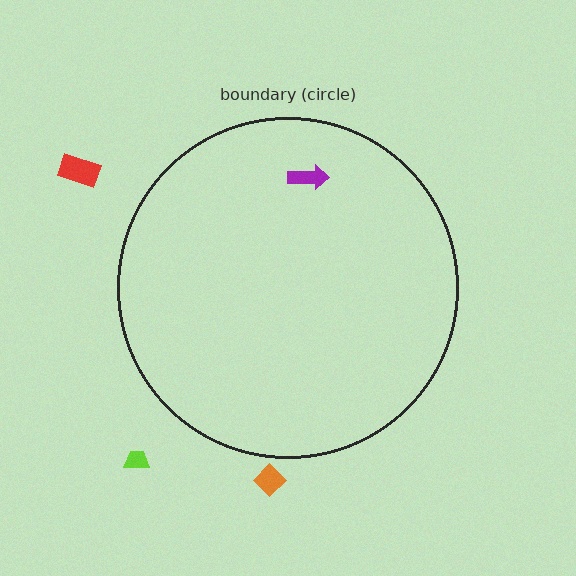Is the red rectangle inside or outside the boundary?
Outside.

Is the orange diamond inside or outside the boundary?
Outside.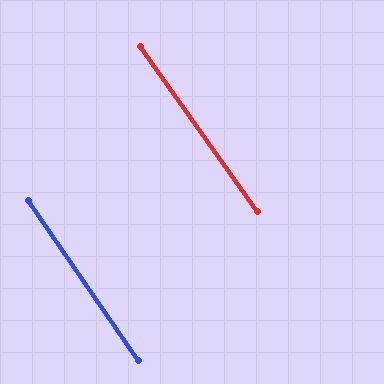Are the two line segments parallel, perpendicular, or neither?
Parallel — their directions differ by only 0.7°.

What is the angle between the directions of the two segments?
Approximately 1 degree.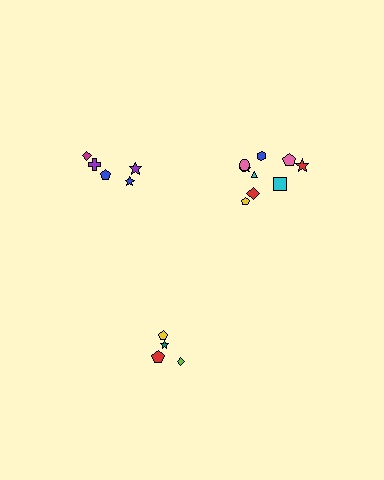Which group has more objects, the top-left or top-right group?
The top-right group.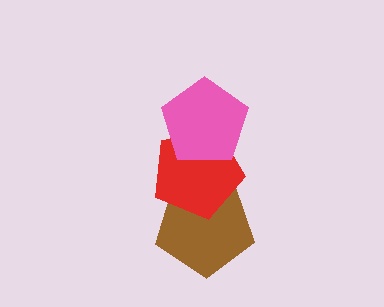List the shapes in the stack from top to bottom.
From top to bottom: the pink pentagon, the red pentagon, the brown pentagon.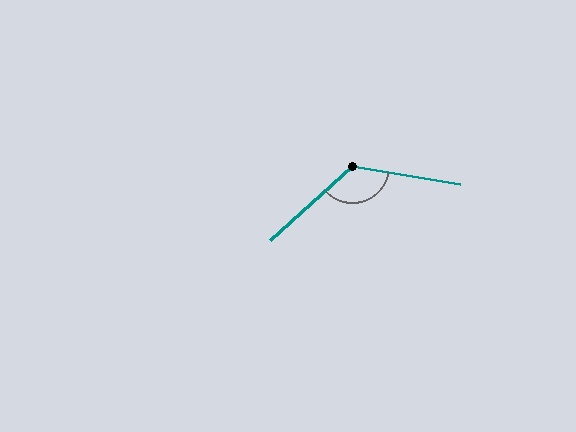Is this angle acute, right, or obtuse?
It is obtuse.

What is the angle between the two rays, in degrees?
Approximately 128 degrees.